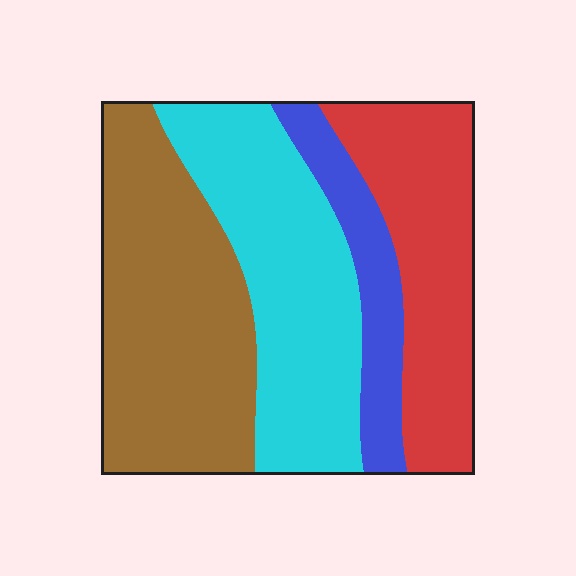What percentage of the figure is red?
Red takes up about one quarter (1/4) of the figure.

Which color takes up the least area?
Blue, at roughly 10%.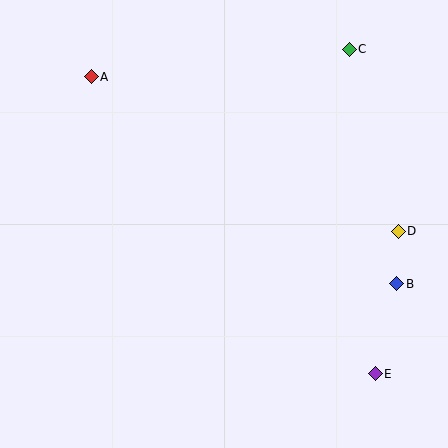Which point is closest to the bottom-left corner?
Point A is closest to the bottom-left corner.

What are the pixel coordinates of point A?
Point A is at (91, 77).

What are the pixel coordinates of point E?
Point E is at (375, 374).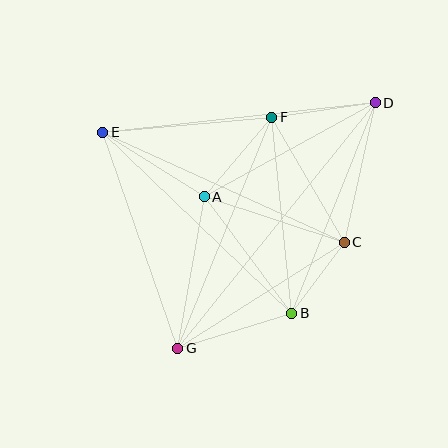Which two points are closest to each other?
Points B and C are closest to each other.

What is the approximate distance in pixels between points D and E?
The distance between D and E is approximately 274 pixels.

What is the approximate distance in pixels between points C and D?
The distance between C and D is approximately 142 pixels.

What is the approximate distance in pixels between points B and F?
The distance between B and F is approximately 197 pixels.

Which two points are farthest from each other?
Points D and G are farthest from each other.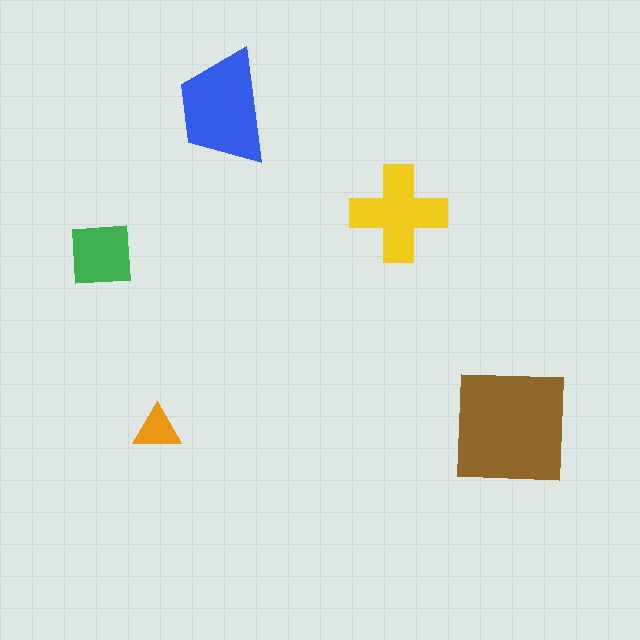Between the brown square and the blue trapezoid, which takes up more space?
The brown square.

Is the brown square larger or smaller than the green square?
Larger.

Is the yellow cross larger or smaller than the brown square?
Smaller.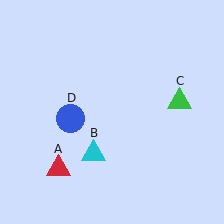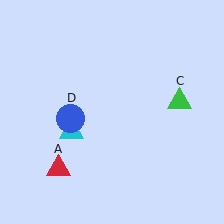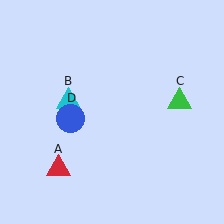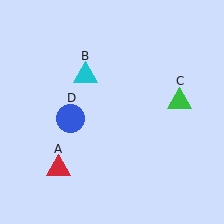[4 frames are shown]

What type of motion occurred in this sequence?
The cyan triangle (object B) rotated clockwise around the center of the scene.